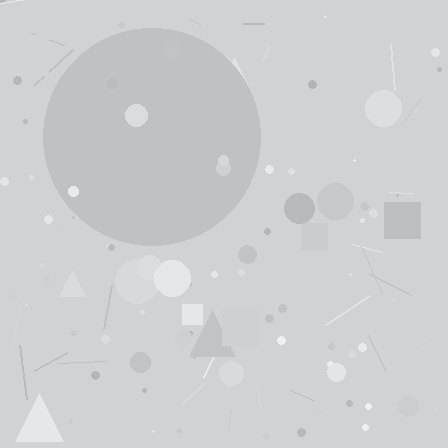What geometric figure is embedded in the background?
A circle is embedded in the background.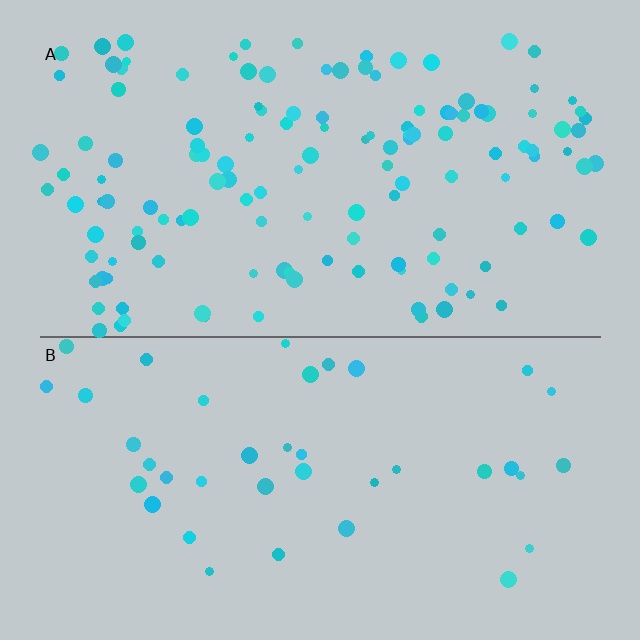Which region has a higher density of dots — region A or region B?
A (the top).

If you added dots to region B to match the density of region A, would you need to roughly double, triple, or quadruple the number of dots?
Approximately triple.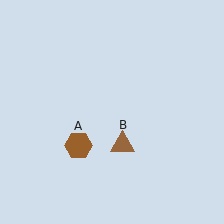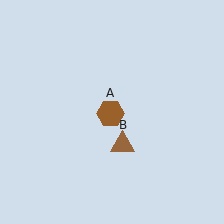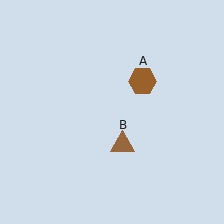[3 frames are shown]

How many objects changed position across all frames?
1 object changed position: brown hexagon (object A).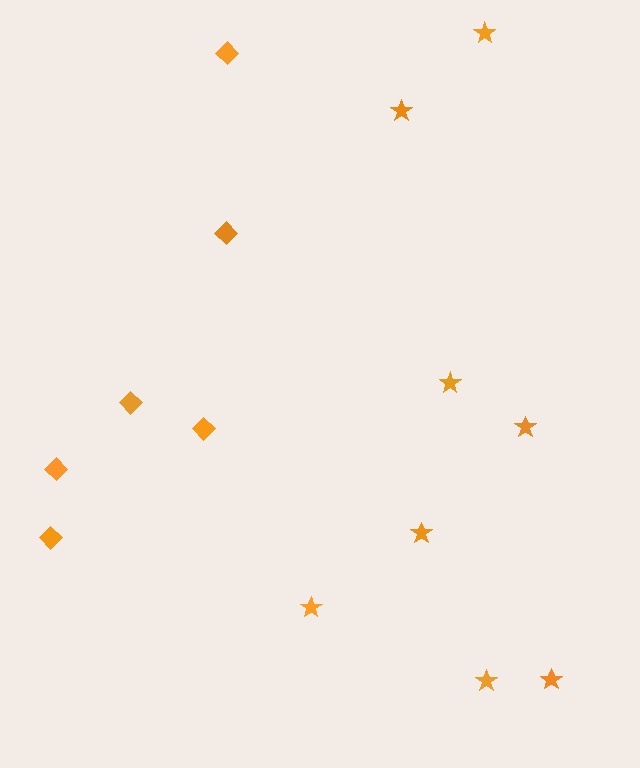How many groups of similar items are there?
There are 2 groups: one group of stars (8) and one group of diamonds (6).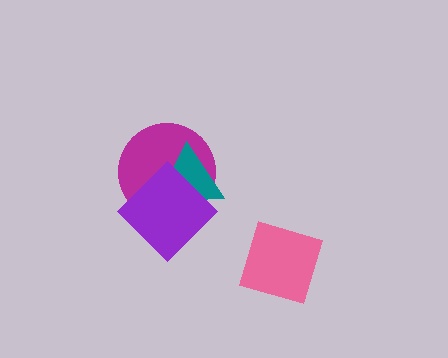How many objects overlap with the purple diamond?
2 objects overlap with the purple diamond.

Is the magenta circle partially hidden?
Yes, it is partially covered by another shape.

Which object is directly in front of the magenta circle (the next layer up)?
The teal triangle is directly in front of the magenta circle.